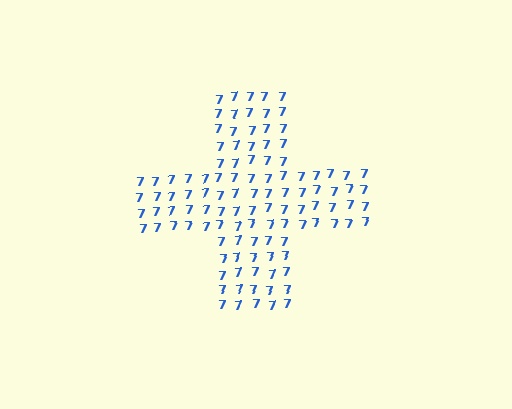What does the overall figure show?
The overall figure shows a cross.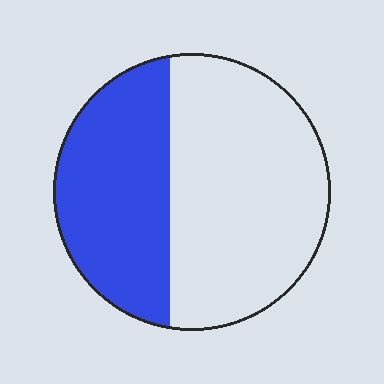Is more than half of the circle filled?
No.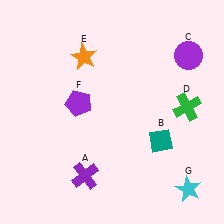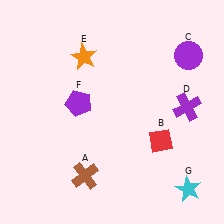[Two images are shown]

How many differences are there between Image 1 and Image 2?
There are 3 differences between the two images.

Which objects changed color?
A changed from purple to brown. B changed from teal to red. D changed from green to purple.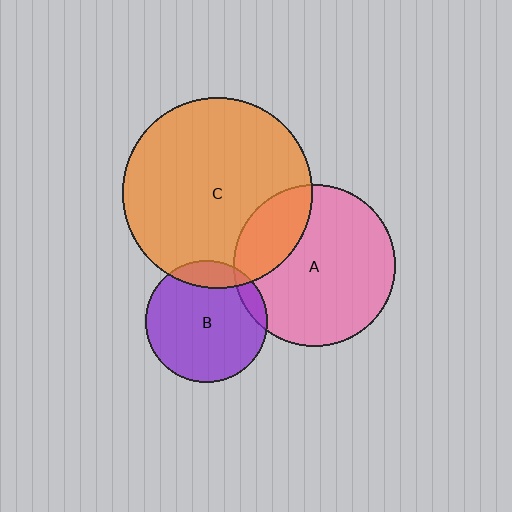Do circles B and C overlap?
Yes.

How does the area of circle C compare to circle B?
Approximately 2.4 times.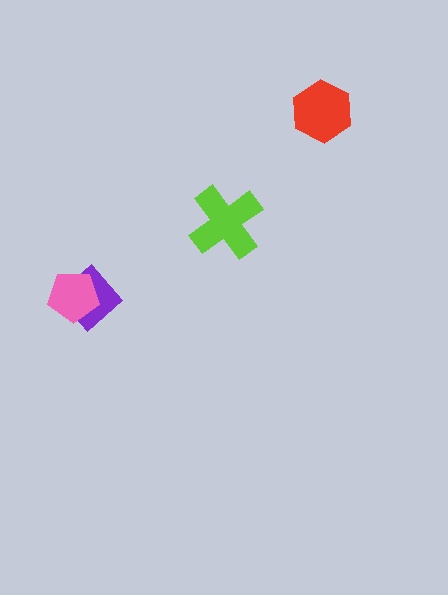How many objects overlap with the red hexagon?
0 objects overlap with the red hexagon.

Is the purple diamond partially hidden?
Yes, it is partially covered by another shape.